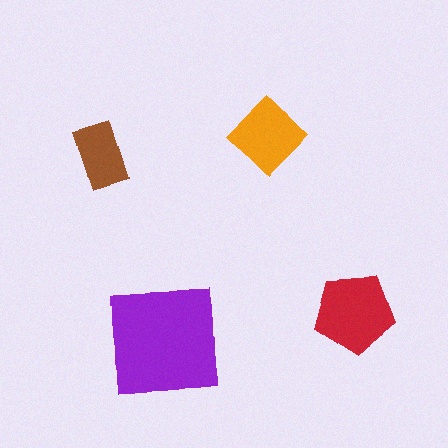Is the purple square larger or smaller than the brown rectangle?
Larger.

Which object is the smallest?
The brown rectangle.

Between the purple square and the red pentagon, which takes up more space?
The purple square.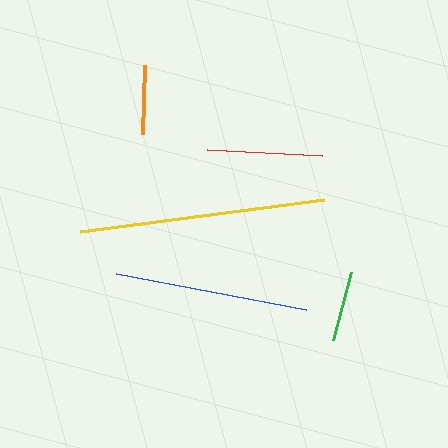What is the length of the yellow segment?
The yellow segment is approximately 246 pixels long.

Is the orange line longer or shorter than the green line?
The green line is longer than the orange line.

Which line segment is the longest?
The yellow line is the longest at approximately 246 pixels.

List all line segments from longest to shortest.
From longest to shortest: yellow, blue, red, green, orange.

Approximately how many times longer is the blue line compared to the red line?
The blue line is approximately 1.7 times the length of the red line.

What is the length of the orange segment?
The orange segment is approximately 69 pixels long.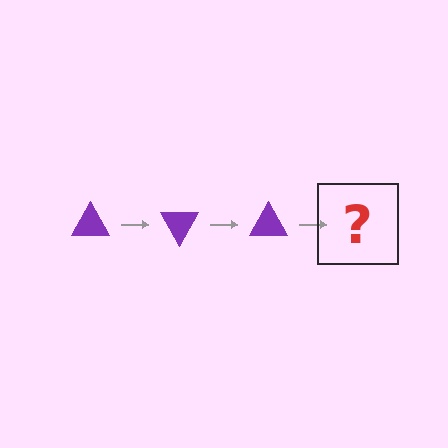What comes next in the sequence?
The next element should be a purple triangle rotated 180 degrees.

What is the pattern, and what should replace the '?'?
The pattern is that the triangle rotates 60 degrees each step. The '?' should be a purple triangle rotated 180 degrees.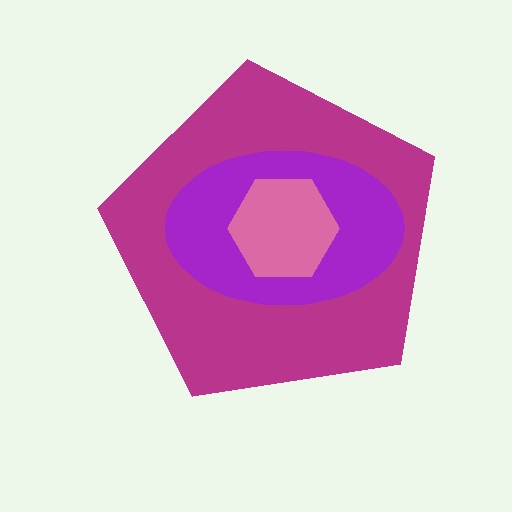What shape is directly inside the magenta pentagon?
The purple ellipse.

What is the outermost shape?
The magenta pentagon.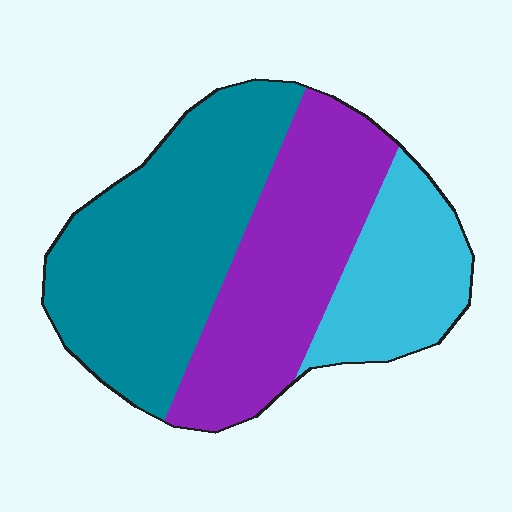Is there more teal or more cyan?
Teal.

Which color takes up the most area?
Teal, at roughly 45%.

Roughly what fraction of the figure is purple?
Purple takes up between a third and a half of the figure.